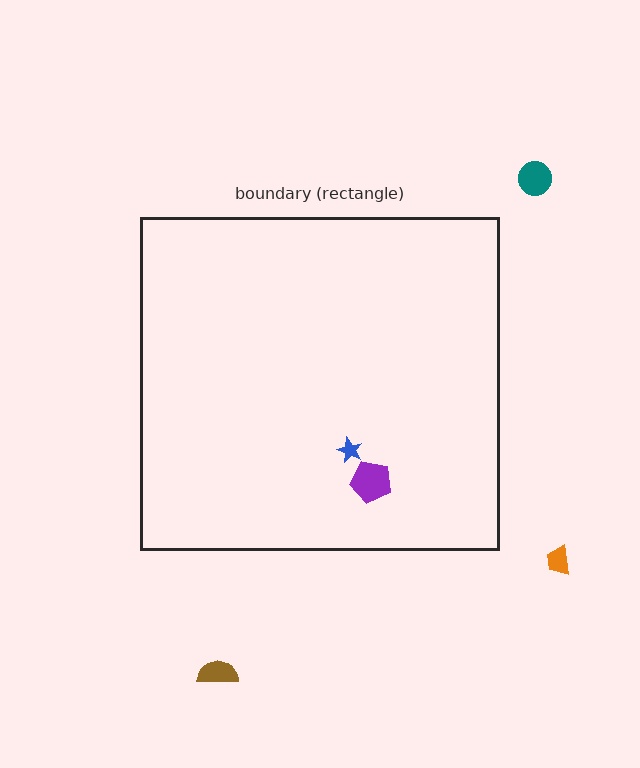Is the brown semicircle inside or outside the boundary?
Outside.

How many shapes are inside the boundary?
2 inside, 3 outside.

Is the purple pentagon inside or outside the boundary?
Inside.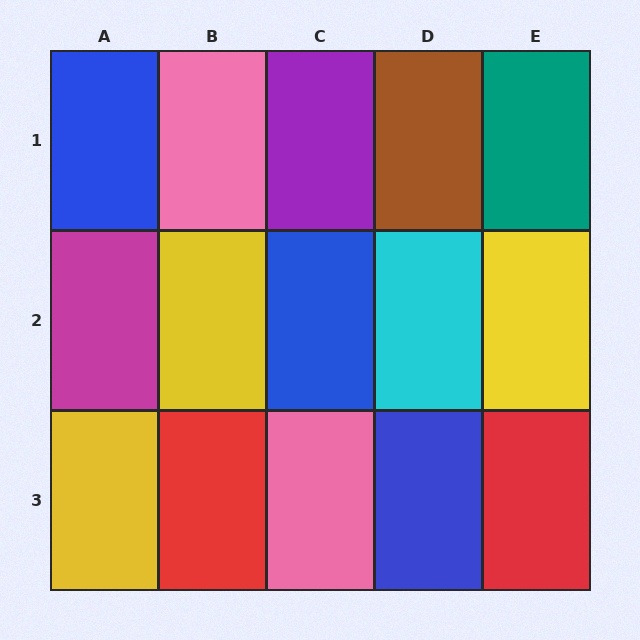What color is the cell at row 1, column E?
Teal.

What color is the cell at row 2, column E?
Yellow.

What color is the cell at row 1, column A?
Blue.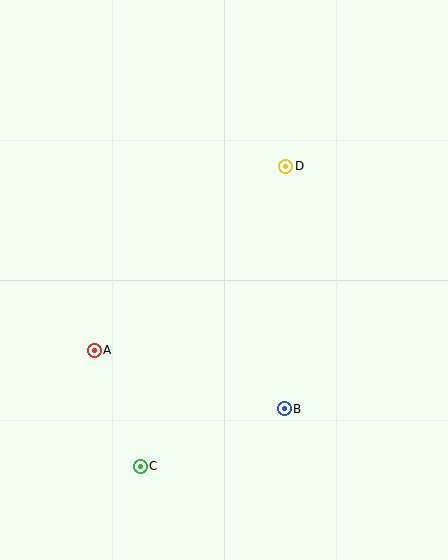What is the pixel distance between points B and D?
The distance between B and D is 242 pixels.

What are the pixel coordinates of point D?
Point D is at (286, 166).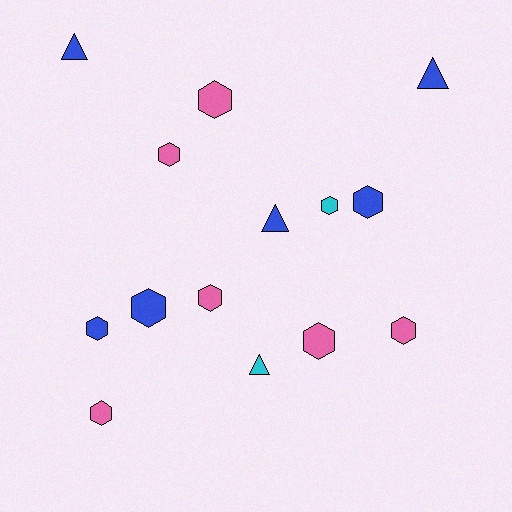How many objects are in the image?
There are 14 objects.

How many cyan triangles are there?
There is 1 cyan triangle.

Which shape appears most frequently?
Hexagon, with 10 objects.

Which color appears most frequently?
Blue, with 6 objects.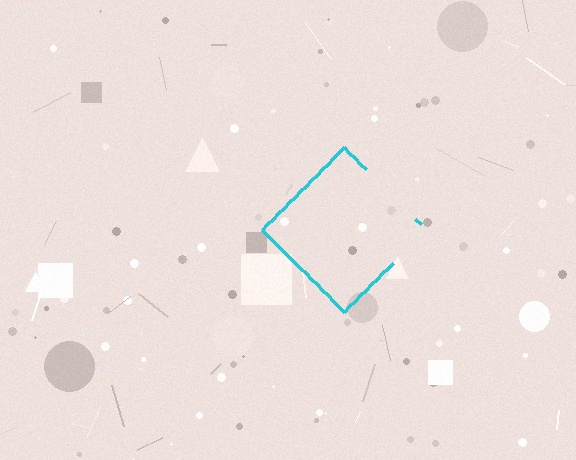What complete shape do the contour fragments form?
The contour fragments form a diamond.